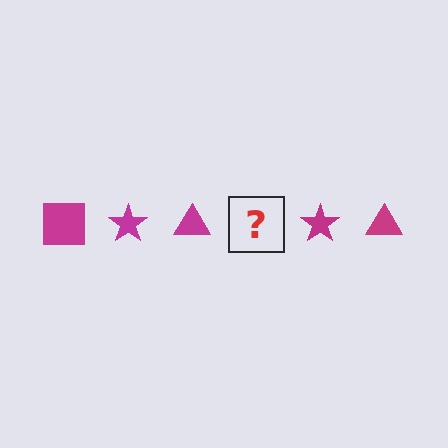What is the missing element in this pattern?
The missing element is a magenta square.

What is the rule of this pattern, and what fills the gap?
The rule is that the pattern cycles through square, star, triangle shapes in magenta. The gap should be filled with a magenta square.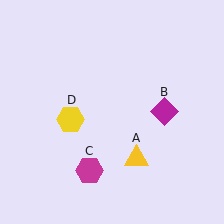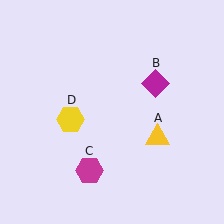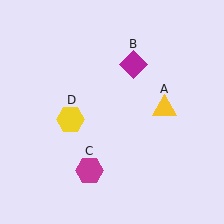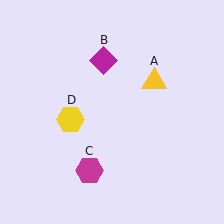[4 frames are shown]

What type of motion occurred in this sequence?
The yellow triangle (object A), magenta diamond (object B) rotated counterclockwise around the center of the scene.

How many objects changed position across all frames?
2 objects changed position: yellow triangle (object A), magenta diamond (object B).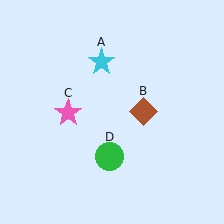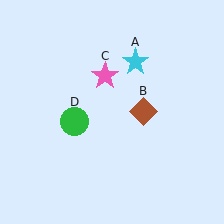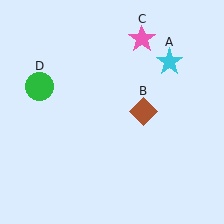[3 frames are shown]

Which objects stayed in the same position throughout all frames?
Brown diamond (object B) remained stationary.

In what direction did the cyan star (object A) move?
The cyan star (object A) moved right.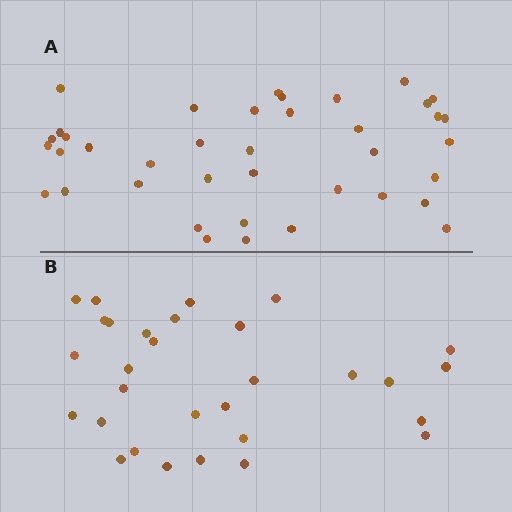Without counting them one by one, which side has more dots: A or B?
Region A (the top region) has more dots.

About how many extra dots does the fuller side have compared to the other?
Region A has roughly 8 or so more dots than region B.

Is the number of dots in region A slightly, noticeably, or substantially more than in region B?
Region A has noticeably more, but not dramatically so. The ratio is roughly 1.3 to 1.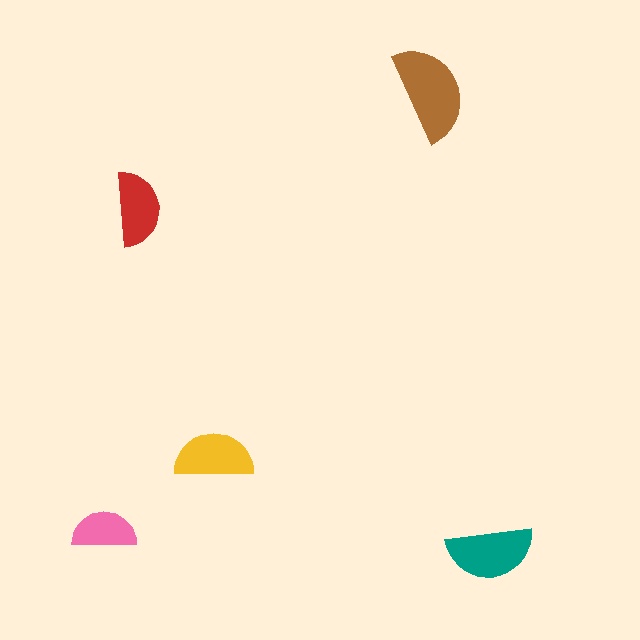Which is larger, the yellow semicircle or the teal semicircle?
The teal one.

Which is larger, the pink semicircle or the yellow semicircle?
The yellow one.